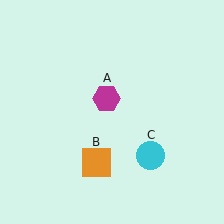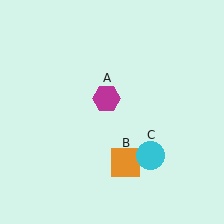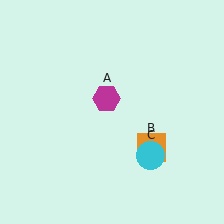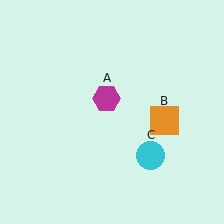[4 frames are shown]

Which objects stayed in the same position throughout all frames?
Magenta hexagon (object A) and cyan circle (object C) remained stationary.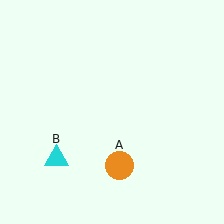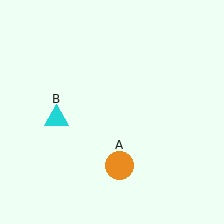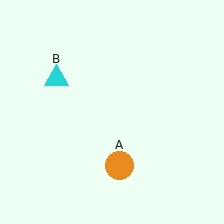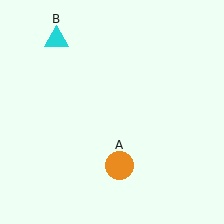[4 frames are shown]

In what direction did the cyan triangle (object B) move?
The cyan triangle (object B) moved up.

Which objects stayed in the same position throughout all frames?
Orange circle (object A) remained stationary.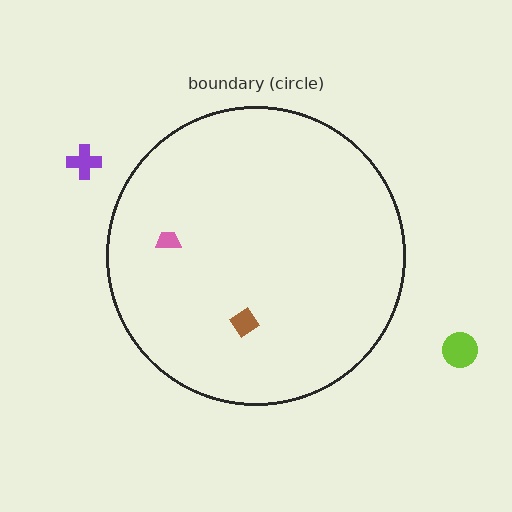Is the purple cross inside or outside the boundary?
Outside.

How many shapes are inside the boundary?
2 inside, 2 outside.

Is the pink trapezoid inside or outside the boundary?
Inside.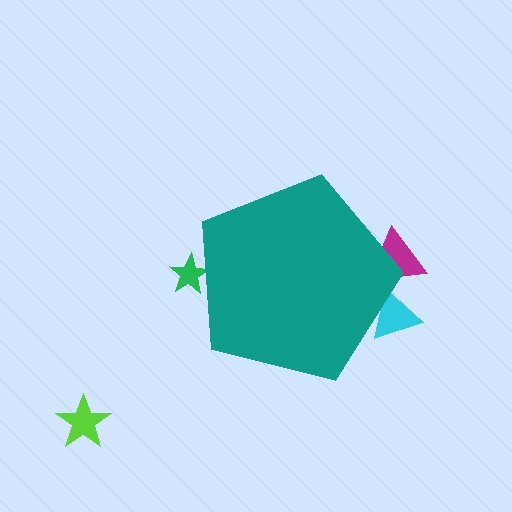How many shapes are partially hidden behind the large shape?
3 shapes are partially hidden.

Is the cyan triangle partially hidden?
Yes, the cyan triangle is partially hidden behind the teal pentagon.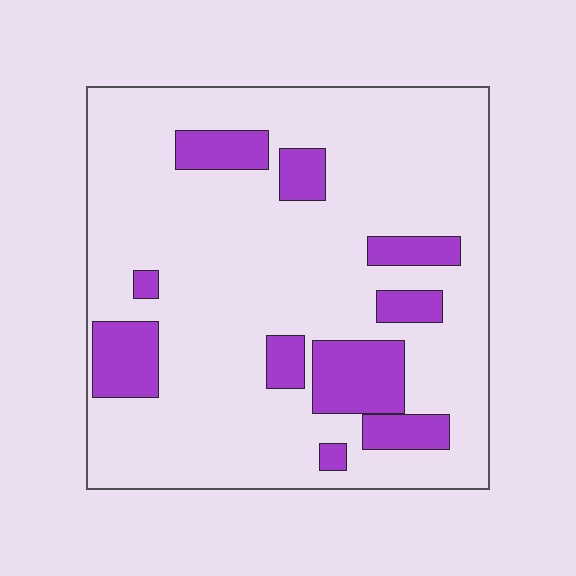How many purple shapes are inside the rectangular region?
10.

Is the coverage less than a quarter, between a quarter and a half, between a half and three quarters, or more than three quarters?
Less than a quarter.